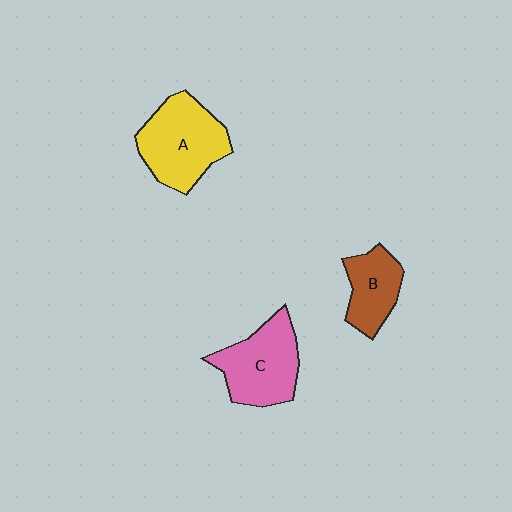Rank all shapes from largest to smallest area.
From largest to smallest: A (yellow), C (pink), B (brown).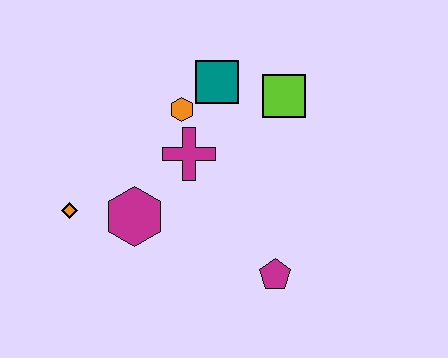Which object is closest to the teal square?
The orange hexagon is closest to the teal square.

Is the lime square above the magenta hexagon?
Yes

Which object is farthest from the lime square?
The orange diamond is farthest from the lime square.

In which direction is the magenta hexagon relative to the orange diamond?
The magenta hexagon is to the right of the orange diamond.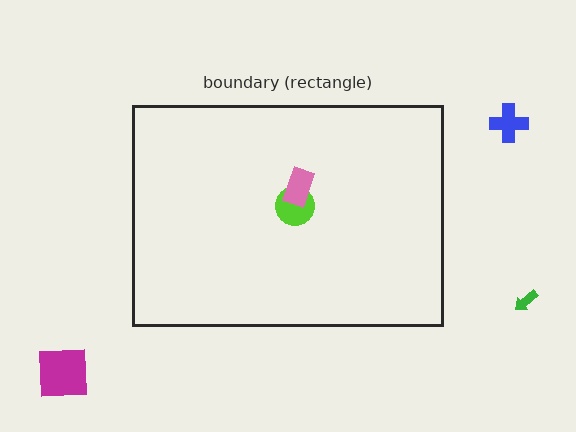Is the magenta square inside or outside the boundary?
Outside.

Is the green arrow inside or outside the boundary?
Outside.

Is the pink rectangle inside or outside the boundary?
Inside.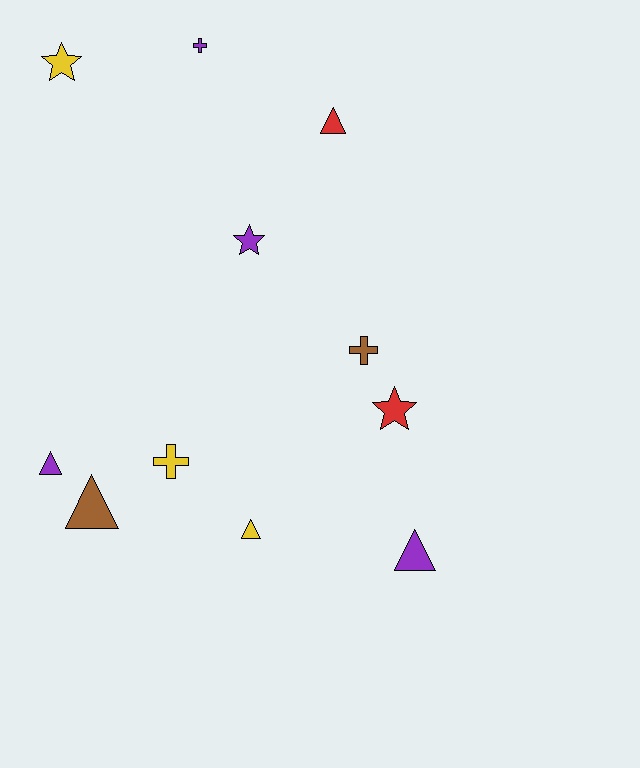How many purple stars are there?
There is 1 purple star.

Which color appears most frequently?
Purple, with 4 objects.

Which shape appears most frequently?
Triangle, with 5 objects.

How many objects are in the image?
There are 11 objects.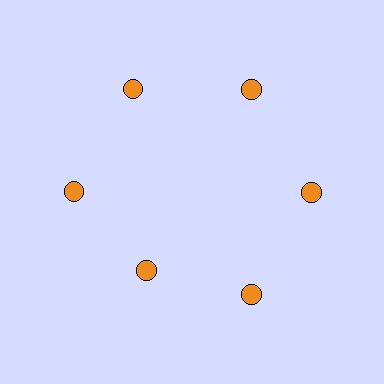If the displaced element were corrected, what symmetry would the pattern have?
It would have 6-fold rotational symmetry — the pattern would map onto itself every 60 degrees.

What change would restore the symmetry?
The symmetry would be restored by moving it outward, back onto the ring so that all 6 circles sit at equal angles and equal distance from the center.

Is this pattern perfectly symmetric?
No. The 6 orange circles are arranged in a ring, but one element near the 7 o'clock position is pulled inward toward the center, breaking the 6-fold rotational symmetry.